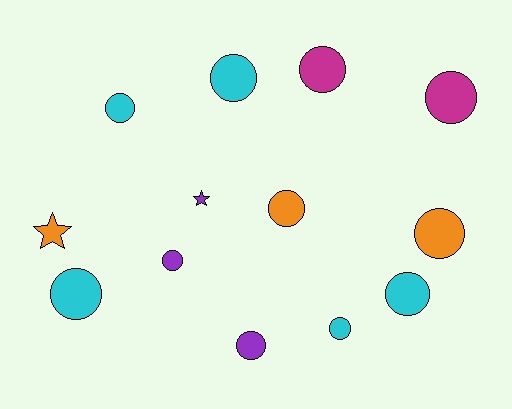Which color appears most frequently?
Cyan, with 5 objects.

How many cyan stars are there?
There are no cyan stars.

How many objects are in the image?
There are 13 objects.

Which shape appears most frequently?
Circle, with 11 objects.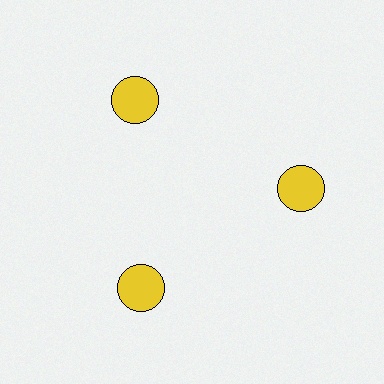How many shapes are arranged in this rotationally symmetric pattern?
There are 3 shapes, arranged in 3 groups of 1.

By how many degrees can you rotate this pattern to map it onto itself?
The pattern maps onto itself every 120 degrees of rotation.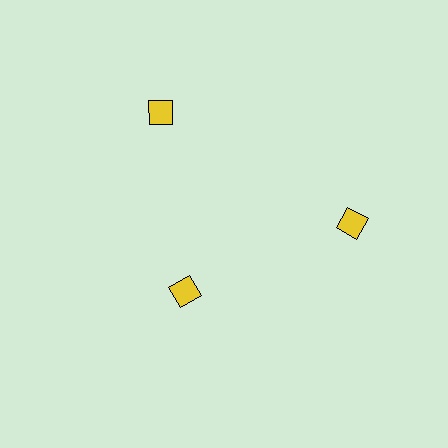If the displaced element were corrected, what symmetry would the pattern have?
It would have 3-fold rotational symmetry — the pattern would map onto itself every 120 degrees.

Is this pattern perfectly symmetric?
No. The 3 yellow diamonds are arranged in a ring, but one element near the 7 o'clock position is pulled inward toward the center, breaking the 3-fold rotational symmetry.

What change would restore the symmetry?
The symmetry would be restored by moving it outward, back onto the ring so that all 3 diamonds sit at equal angles and equal distance from the center.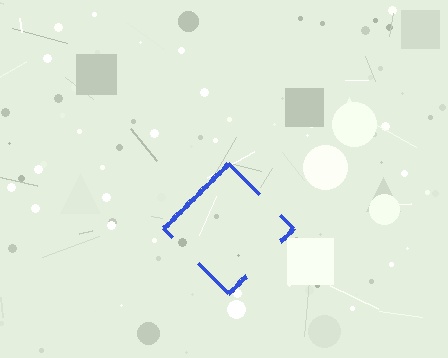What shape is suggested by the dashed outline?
The dashed outline suggests a diamond.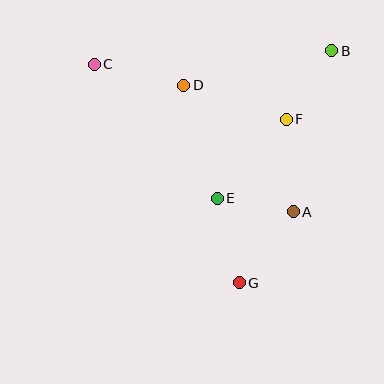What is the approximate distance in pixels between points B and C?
The distance between B and C is approximately 238 pixels.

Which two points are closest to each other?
Points A and E are closest to each other.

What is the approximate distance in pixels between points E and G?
The distance between E and G is approximately 87 pixels.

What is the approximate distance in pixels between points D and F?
The distance between D and F is approximately 108 pixels.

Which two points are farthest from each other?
Points C and G are farthest from each other.